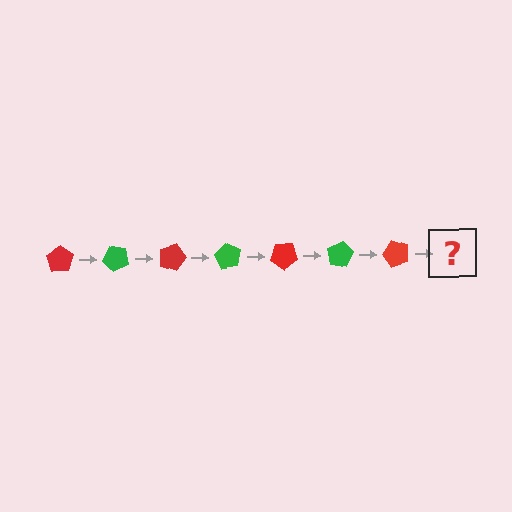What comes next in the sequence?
The next element should be a green pentagon, rotated 315 degrees from the start.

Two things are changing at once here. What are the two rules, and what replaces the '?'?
The two rules are that it rotates 45 degrees each step and the color cycles through red and green. The '?' should be a green pentagon, rotated 315 degrees from the start.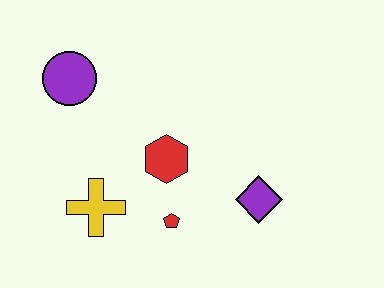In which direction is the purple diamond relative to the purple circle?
The purple diamond is to the right of the purple circle.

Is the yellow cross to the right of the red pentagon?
No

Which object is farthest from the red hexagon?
The purple circle is farthest from the red hexagon.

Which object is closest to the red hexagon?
The red pentagon is closest to the red hexagon.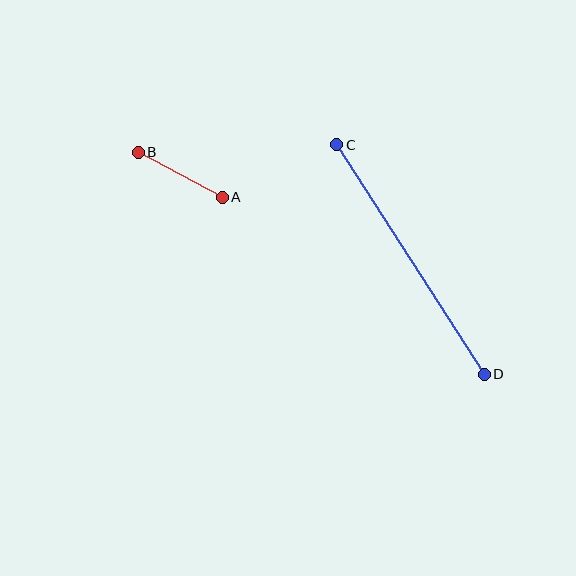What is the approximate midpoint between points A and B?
The midpoint is at approximately (180, 175) pixels.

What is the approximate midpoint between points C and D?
The midpoint is at approximately (410, 260) pixels.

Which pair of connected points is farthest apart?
Points C and D are farthest apart.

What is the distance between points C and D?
The distance is approximately 273 pixels.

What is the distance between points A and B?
The distance is approximately 95 pixels.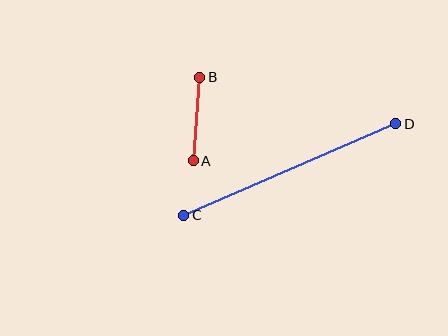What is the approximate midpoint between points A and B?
The midpoint is at approximately (196, 119) pixels.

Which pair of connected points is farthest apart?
Points C and D are farthest apart.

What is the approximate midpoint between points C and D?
The midpoint is at approximately (290, 170) pixels.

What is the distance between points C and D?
The distance is approximately 231 pixels.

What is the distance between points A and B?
The distance is approximately 84 pixels.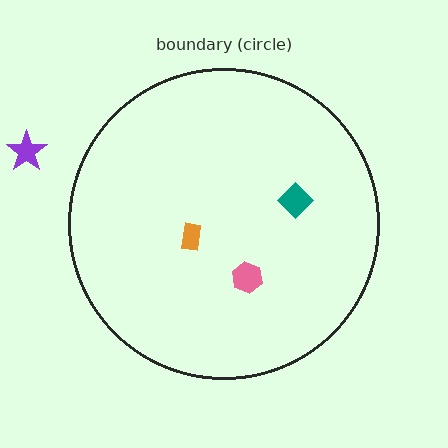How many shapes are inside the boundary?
3 inside, 1 outside.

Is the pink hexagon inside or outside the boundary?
Inside.